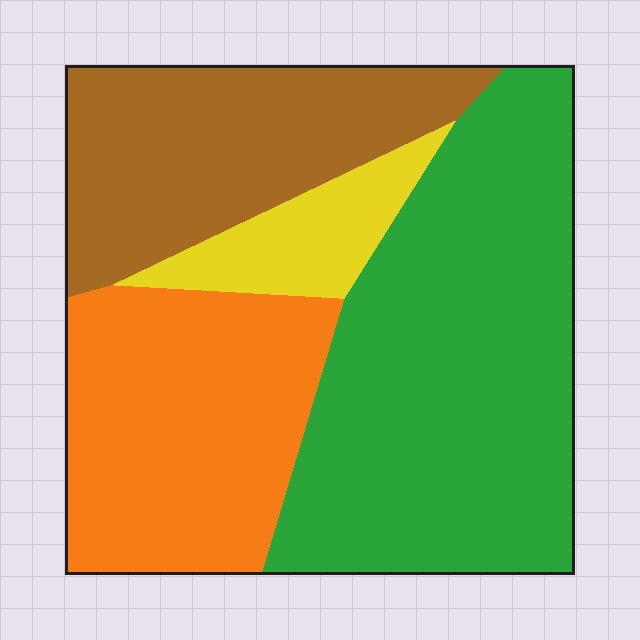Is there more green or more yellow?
Green.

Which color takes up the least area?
Yellow, at roughly 10%.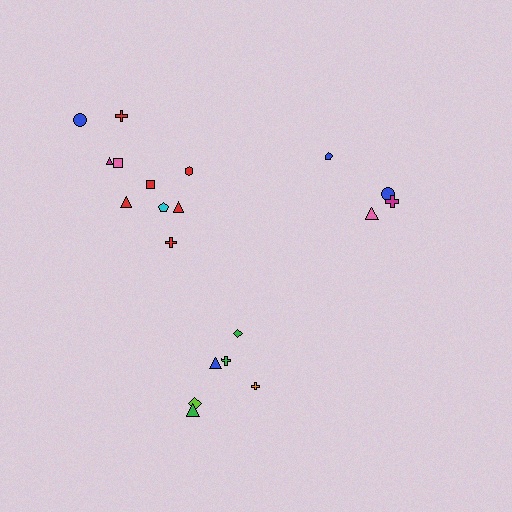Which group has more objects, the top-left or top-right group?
The top-left group.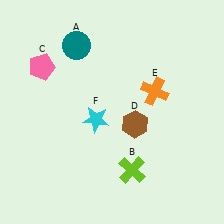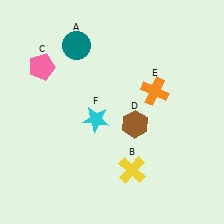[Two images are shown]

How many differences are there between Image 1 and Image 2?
There is 1 difference between the two images.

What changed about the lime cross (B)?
In Image 1, B is lime. In Image 2, it changed to yellow.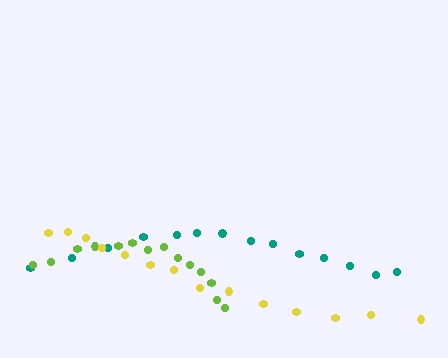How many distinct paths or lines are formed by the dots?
There are 3 distinct paths.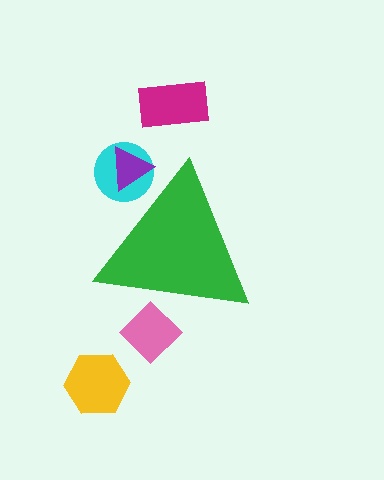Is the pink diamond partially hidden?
Yes, the pink diamond is partially hidden behind the green triangle.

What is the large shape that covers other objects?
A green triangle.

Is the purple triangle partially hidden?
Yes, the purple triangle is partially hidden behind the green triangle.